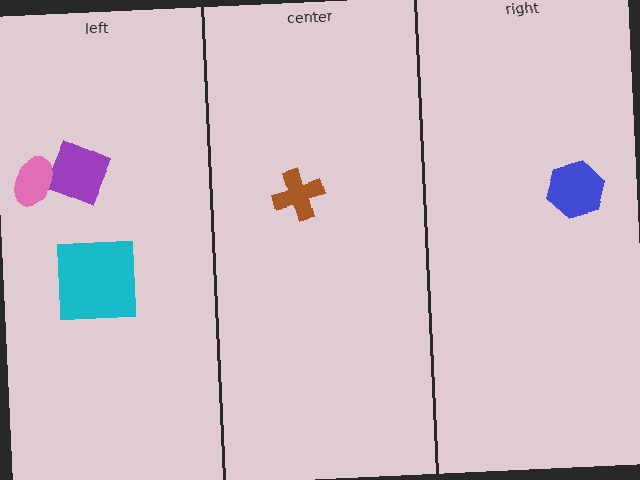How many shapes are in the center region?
1.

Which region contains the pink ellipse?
The left region.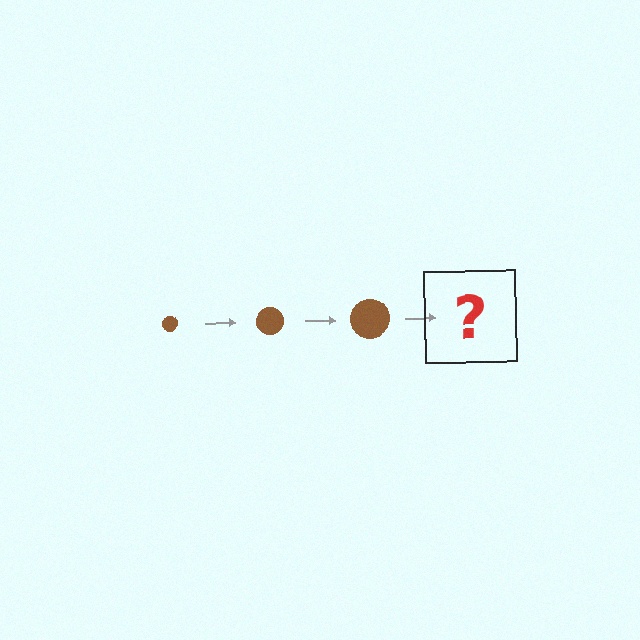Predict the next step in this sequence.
The next step is a brown circle, larger than the previous one.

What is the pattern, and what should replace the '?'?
The pattern is that the circle gets progressively larger each step. The '?' should be a brown circle, larger than the previous one.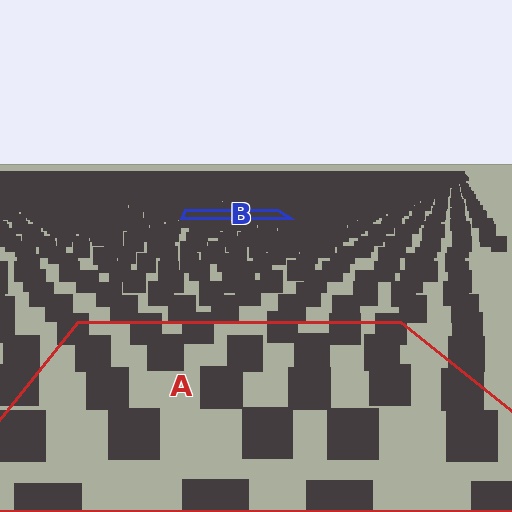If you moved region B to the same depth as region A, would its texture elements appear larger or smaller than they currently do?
They would appear larger. At a closer depth, the same texture elements are projected at a bigger on-screen size.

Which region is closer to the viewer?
Region A is closer. The texture elements there are larger and more spread out.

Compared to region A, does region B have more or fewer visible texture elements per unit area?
Region B has more texture elements per unit area — they are packed more densely because it is farther away.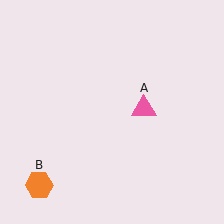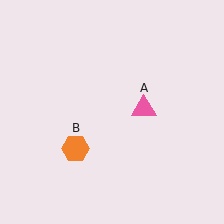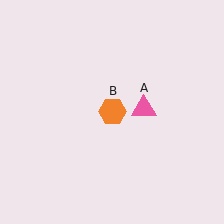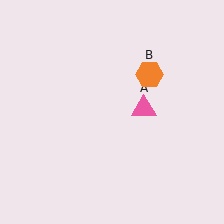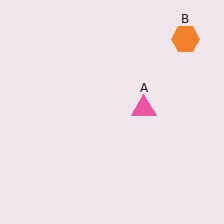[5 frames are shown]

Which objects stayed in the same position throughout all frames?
Pink triangle (object A) remained stationary.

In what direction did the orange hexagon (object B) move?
The orange hexagon (object B) moved up and to the right.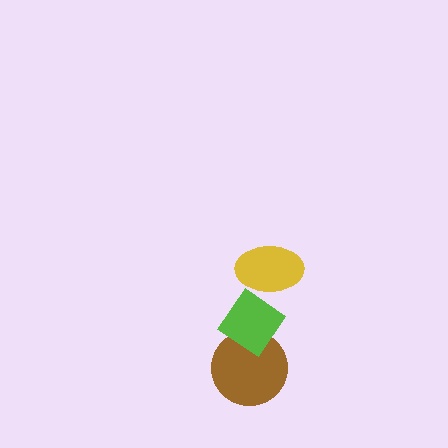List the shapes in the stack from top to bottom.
From top to bottom: the yellow ellipse, the lime diamond, the brown circle.